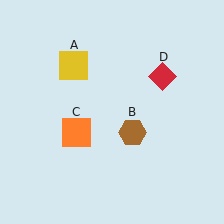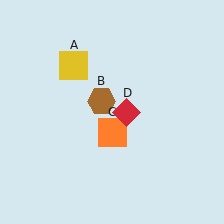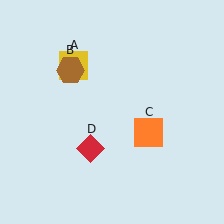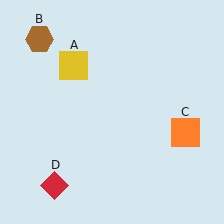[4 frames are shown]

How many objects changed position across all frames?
3 objects changed position: brown hexagon (object B), orange square (object C), red diamond (object D).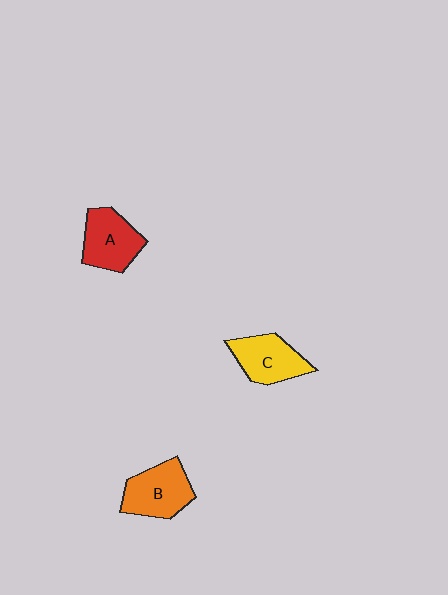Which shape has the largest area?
Shape B (orange).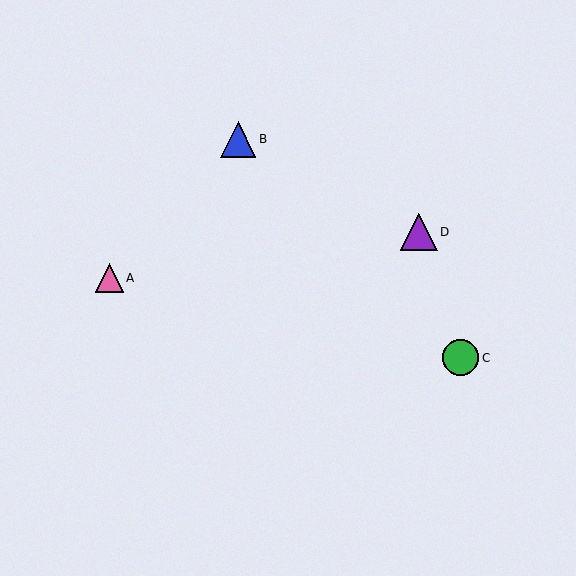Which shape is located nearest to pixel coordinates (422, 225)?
The purple triangle (labeled D) at (419, 232) is nearest to that location.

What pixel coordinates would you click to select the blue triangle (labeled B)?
Click at (238, 139) to select the blue triangle B.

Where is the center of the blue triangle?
The center of the blue triangle is at (238, 139).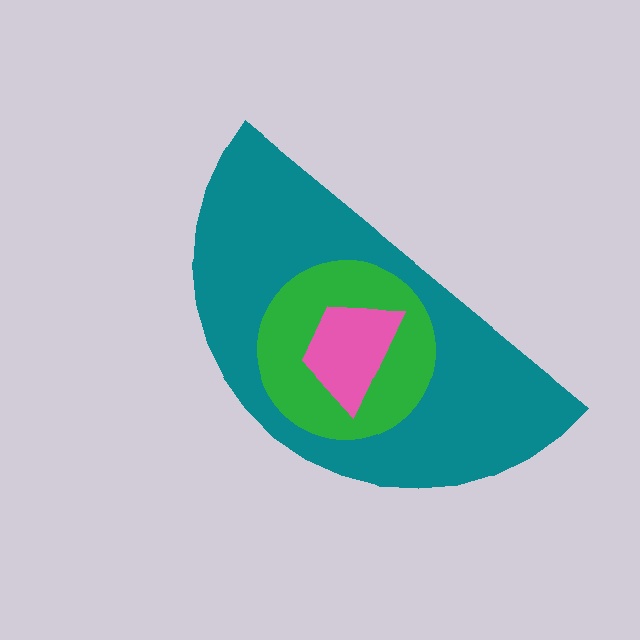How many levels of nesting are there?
3.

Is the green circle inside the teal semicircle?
Yes.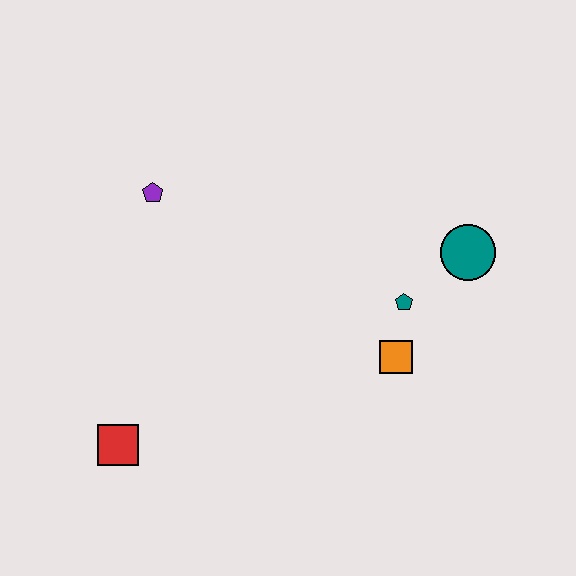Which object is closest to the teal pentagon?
The orange square is closest to the teal pentagon.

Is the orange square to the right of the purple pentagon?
Yes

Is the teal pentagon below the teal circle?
Yes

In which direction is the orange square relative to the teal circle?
The orange square is below the teal circle.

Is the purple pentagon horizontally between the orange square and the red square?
Yes